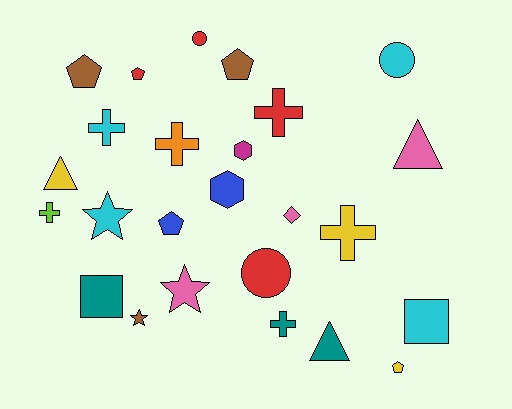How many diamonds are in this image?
There is 1 diamond.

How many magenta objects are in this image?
There is 1 magenta object.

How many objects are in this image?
There are 25 objects.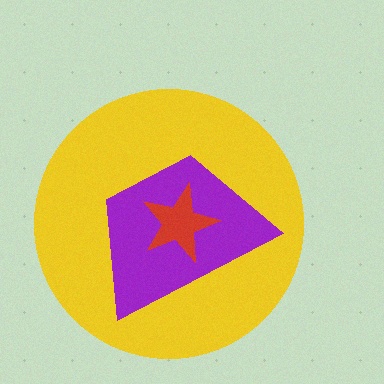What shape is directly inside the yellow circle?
The purple trapezoid.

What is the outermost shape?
The yellow circle.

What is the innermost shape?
The red star.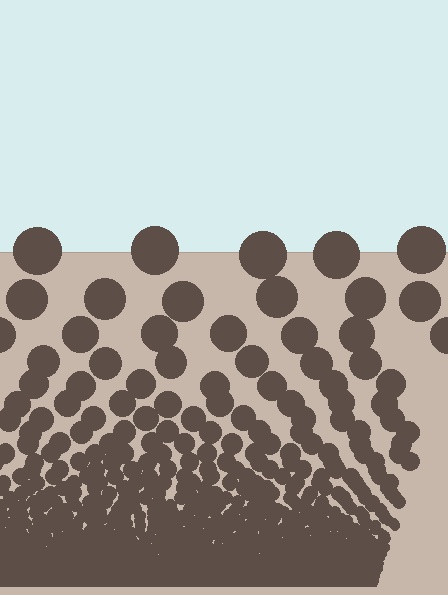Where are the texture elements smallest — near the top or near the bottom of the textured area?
Near the bottom.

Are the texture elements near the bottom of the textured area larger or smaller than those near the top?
Smaller. The gradient is inverted — elements near the bottom are smaller and denser.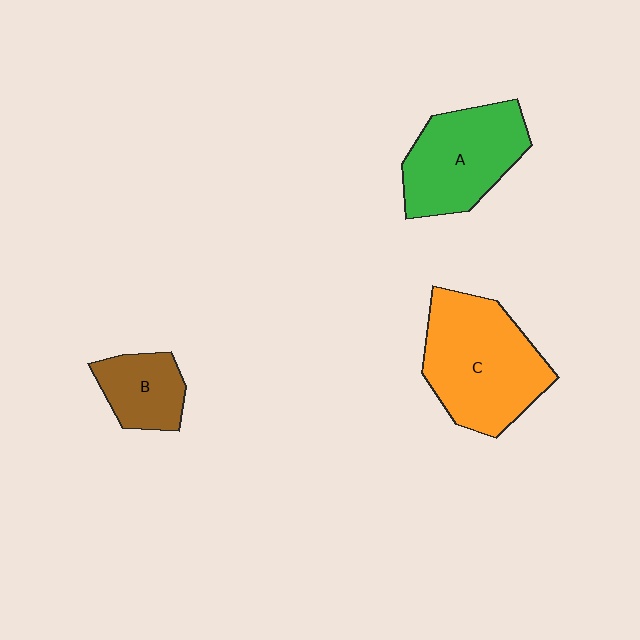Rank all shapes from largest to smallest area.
From largest to smallest: C (orange), A (green), B (brown).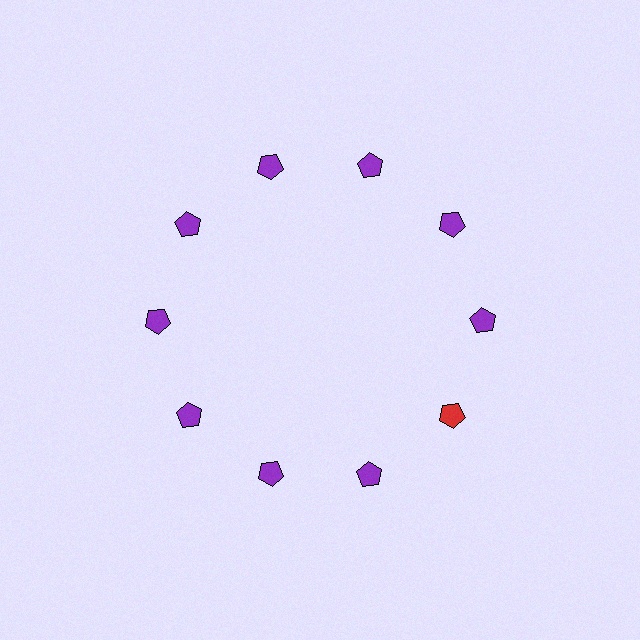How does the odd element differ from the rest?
It has a different color: red instead of purple.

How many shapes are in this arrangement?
There are 10 shapes arranged in a ring pattern.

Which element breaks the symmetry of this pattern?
The red pentagon at roughly the 4 o'clock position breaks the symmetry. All other shapes are purple pentagons.